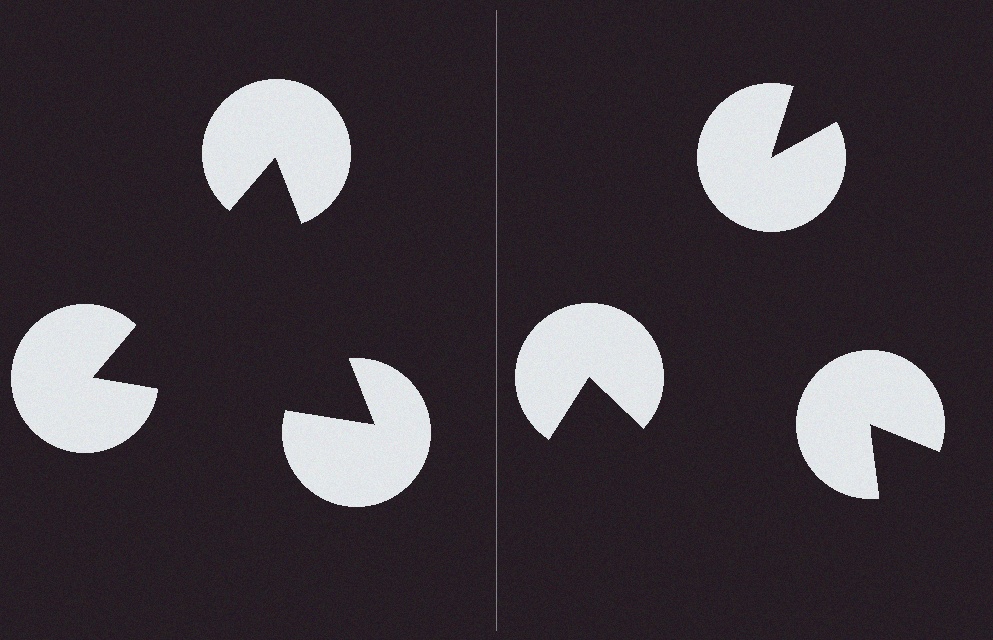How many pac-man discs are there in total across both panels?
6 — 3 on each side.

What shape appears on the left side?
An illusory triangle.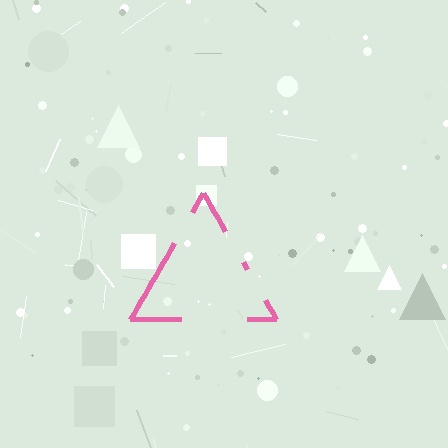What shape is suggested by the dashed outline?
The dashed outline suggests a triangle.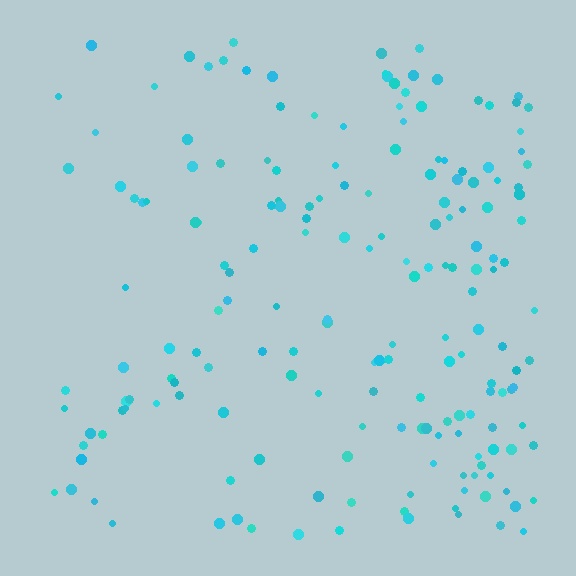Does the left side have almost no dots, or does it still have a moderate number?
Still a moderate number, just noticeably fewer than the right.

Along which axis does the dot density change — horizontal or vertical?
Horizontal.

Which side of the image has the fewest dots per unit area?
The left.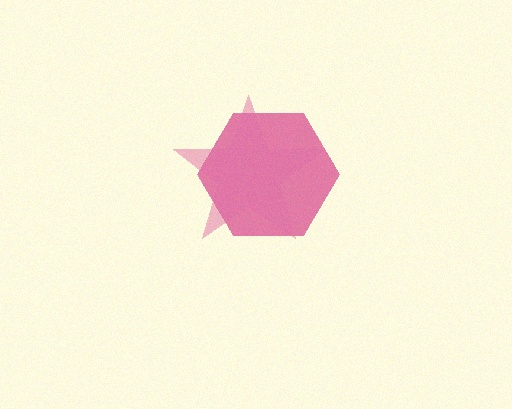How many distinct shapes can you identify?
There are 2 distinct shapes: a magenta hexagon, a pink star.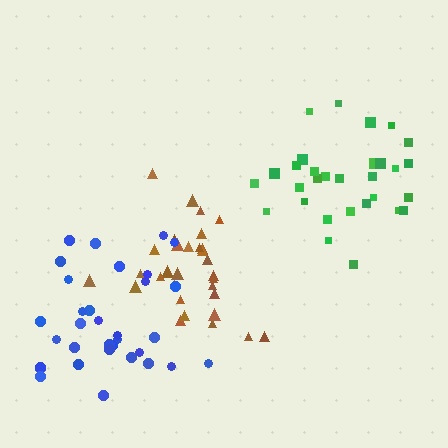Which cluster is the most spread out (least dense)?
Blue.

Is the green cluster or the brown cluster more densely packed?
Brown.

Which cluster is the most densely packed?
Brown.